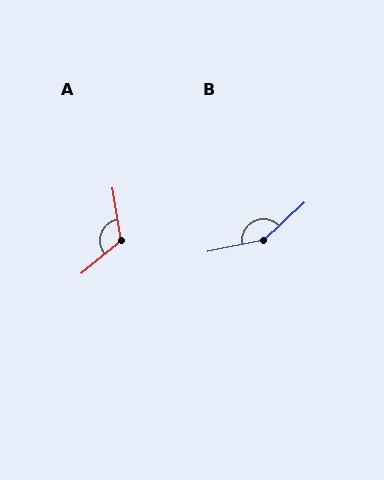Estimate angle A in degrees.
Approximately 121 degrees.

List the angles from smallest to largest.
A (121°), B (148°).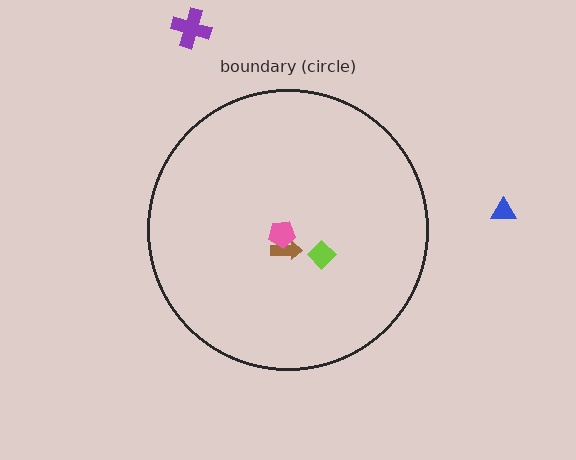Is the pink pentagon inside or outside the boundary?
Inside.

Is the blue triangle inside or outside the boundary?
Outside.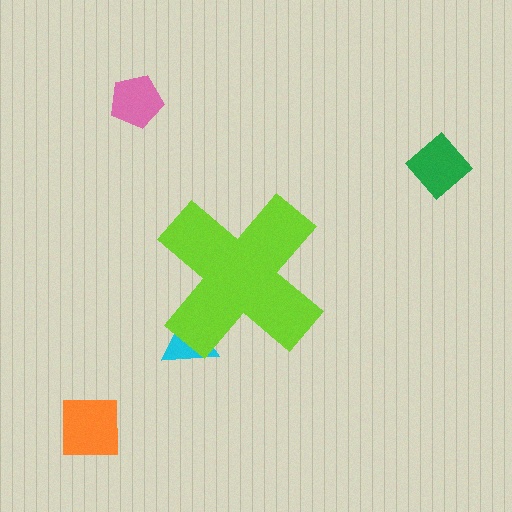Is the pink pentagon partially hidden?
No, the pink pentagon is fully visible.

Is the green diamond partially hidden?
No, the green diamond is fully visible.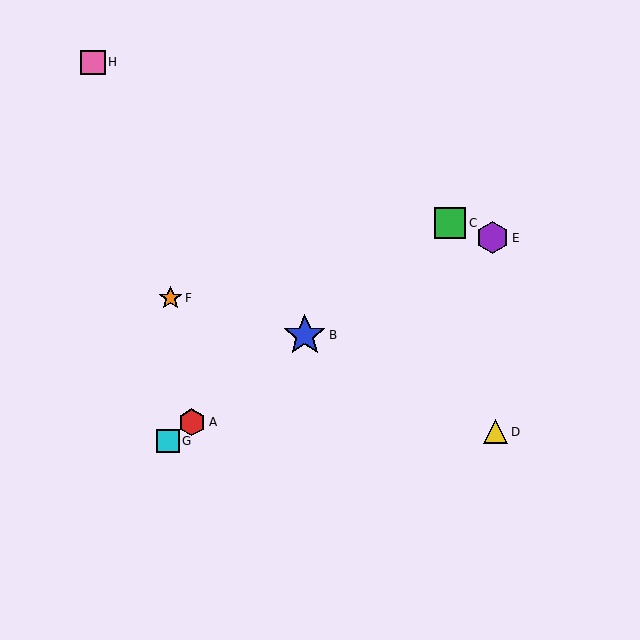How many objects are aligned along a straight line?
4 objects (A, B, C, G) are aligned along a straight line.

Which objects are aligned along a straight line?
Objects A, B, C, G are aligned along a straight line.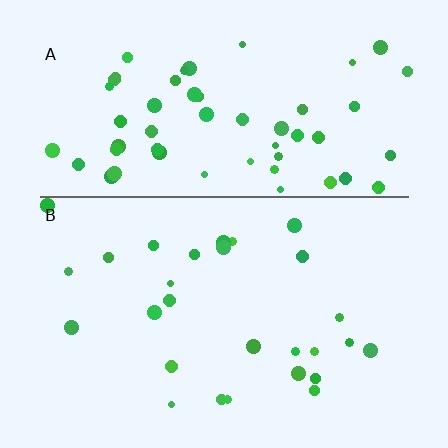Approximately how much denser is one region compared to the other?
Approximately 2.1× — region A over region B.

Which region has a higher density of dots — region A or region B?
A (the top).